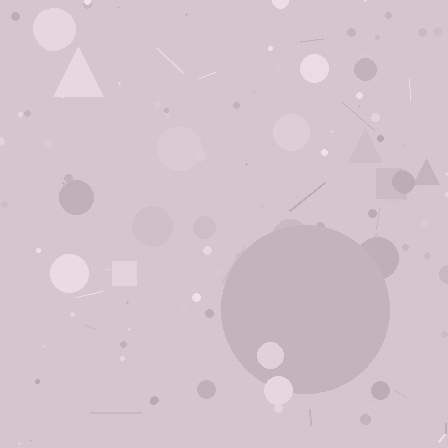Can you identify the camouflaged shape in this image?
The camouflaged shape is a circle.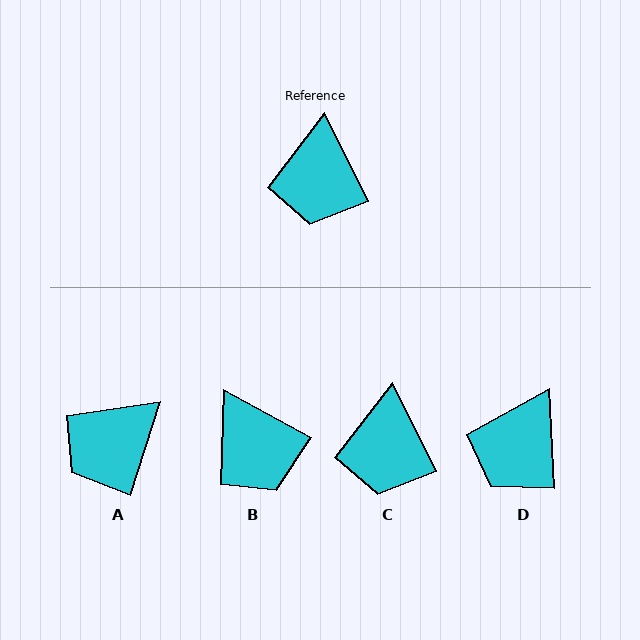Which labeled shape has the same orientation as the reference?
C.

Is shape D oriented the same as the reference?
No, it is off by about 23 degrees.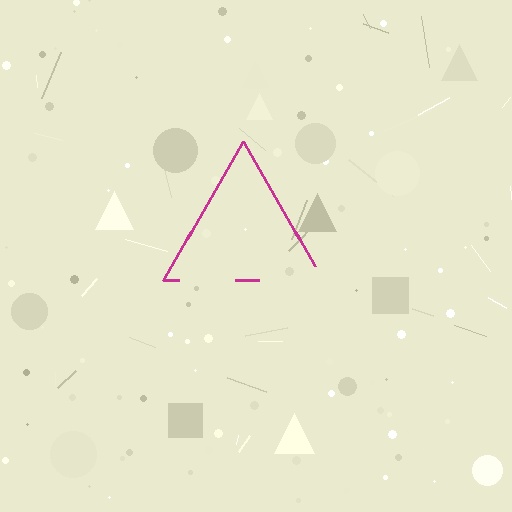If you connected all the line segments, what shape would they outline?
They would outline a triangle.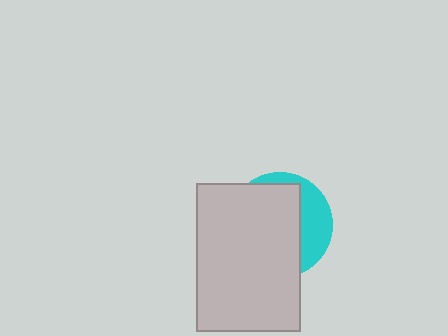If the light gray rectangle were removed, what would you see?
You would see the complete cyan circle.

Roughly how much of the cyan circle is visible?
A small part of it is visible (roughly 30%).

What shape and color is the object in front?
The object in front is a light gray rectangle.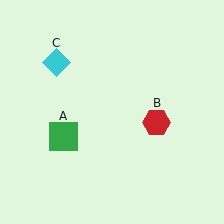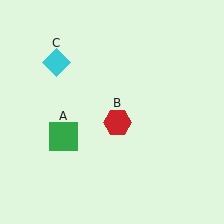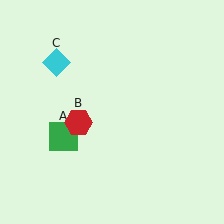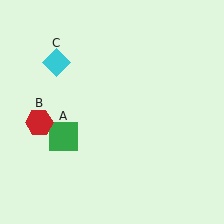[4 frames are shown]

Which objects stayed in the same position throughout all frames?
Green square (object A) and cyan diamond (object C) remained stationary.